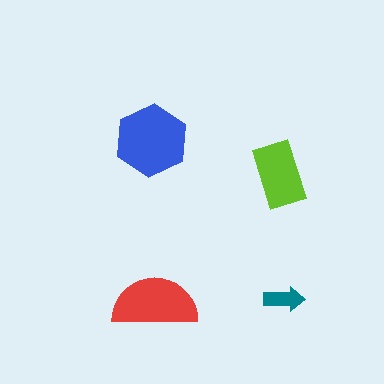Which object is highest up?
The blue hexagon is topmost.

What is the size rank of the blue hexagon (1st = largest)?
1st.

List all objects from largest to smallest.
The blue hexagon, the red semicircle, the lime rectangle, the teal arrow.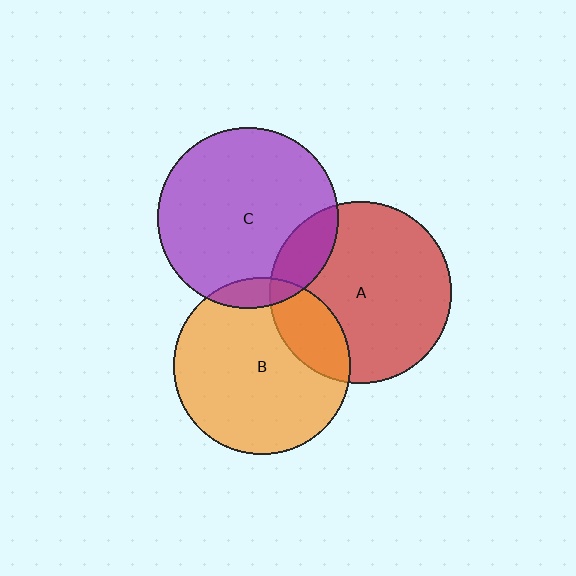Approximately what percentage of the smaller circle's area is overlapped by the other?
Approximately 10%.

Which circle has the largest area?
Circle A (red).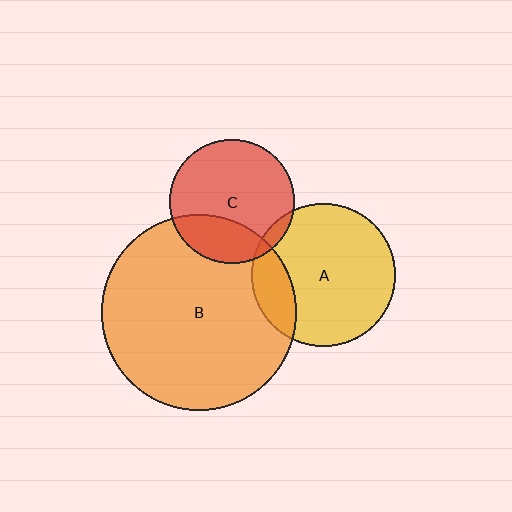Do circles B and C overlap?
Yes.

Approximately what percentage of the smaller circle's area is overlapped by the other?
Approximately 25%.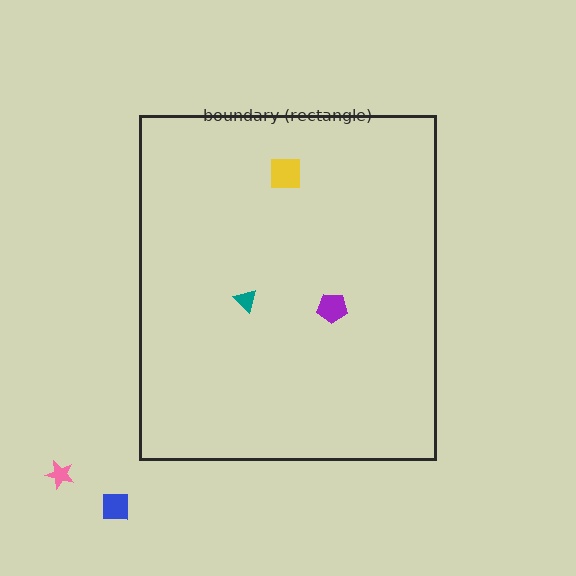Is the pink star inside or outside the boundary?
Outside.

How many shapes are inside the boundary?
3 inside, 2 outside.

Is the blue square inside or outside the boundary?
Outside.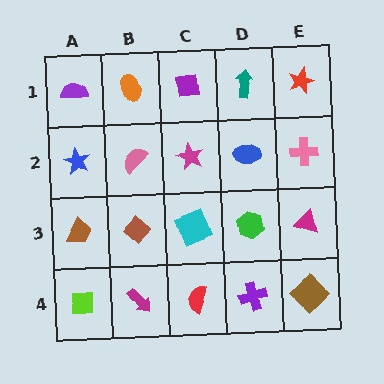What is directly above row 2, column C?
A purple square.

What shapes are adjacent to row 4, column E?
A magenta triangle (row 3, column E), a purple cross (row 4, column D).